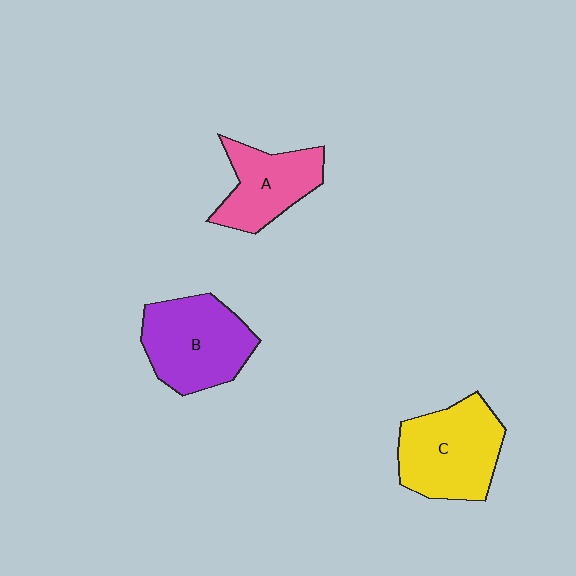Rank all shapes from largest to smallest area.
From largest to smallest: C (yellow), B (purple), A (pink).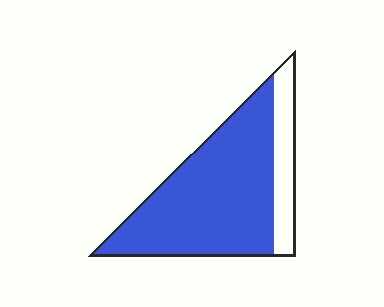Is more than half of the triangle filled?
Yes.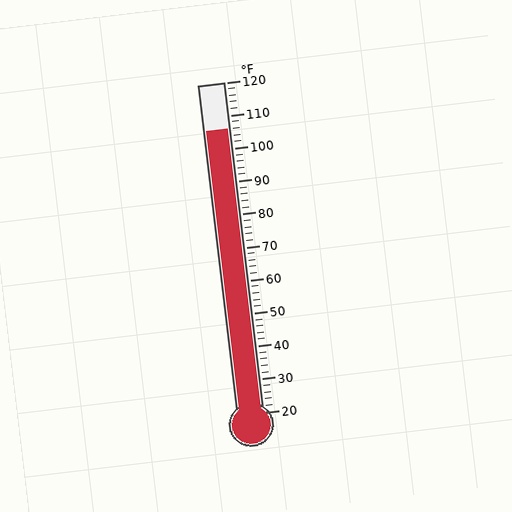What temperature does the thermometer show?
The thermometer shows approximately 106°F.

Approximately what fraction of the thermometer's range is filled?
The thermometer is filled to approximately 85% of its range.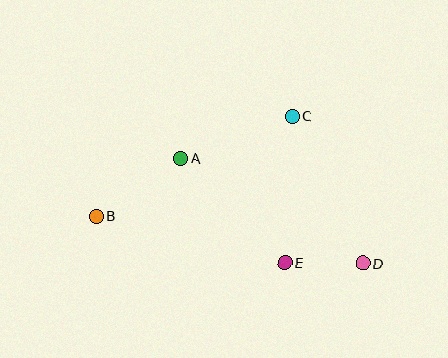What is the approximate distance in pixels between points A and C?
The distance between A and C is approximately 119 pixels.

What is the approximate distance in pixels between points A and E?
The distance between A and E is approximately 147 pixels.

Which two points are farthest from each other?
Points B and D are farthest from each other.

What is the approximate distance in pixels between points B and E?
The distance between B and E is approximately 194 pixels.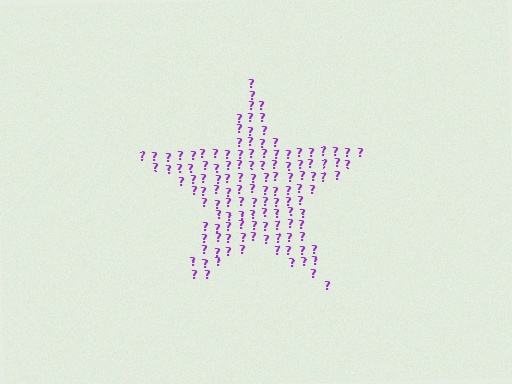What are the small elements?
The small elements are question marks.